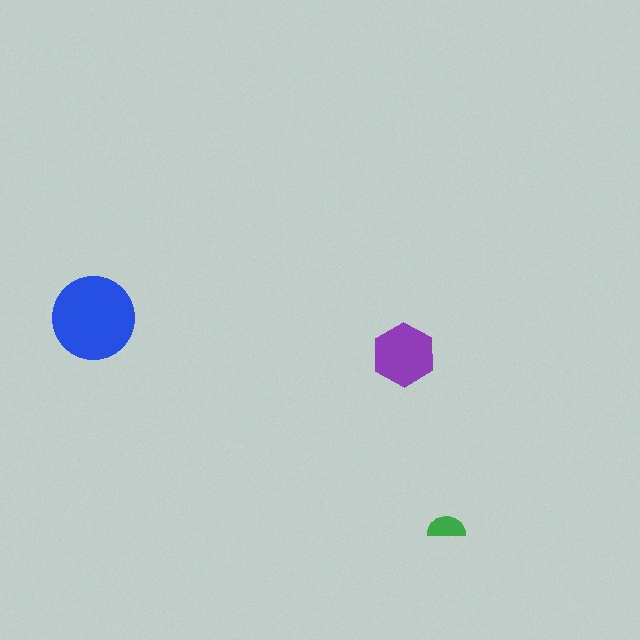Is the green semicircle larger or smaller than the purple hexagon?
Smaller.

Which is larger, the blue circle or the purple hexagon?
The blue circle.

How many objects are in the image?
There are 3 objects in the image.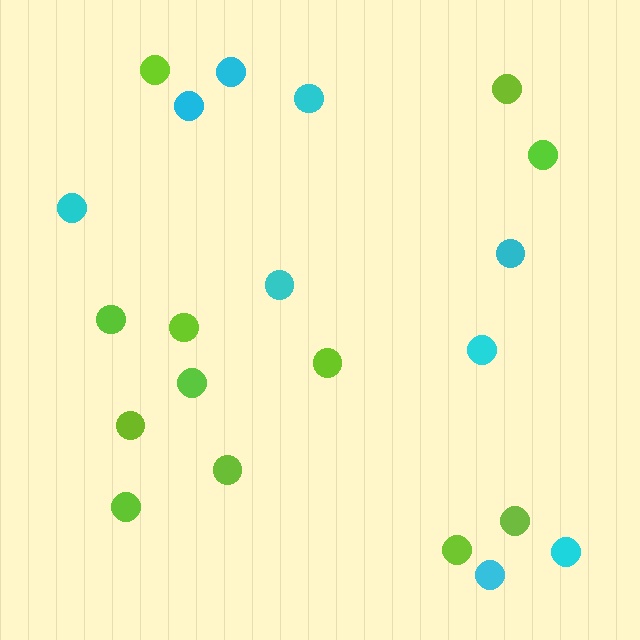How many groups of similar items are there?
There are 2 groups: one group of cyan circles (9) and one group of lime circles (12).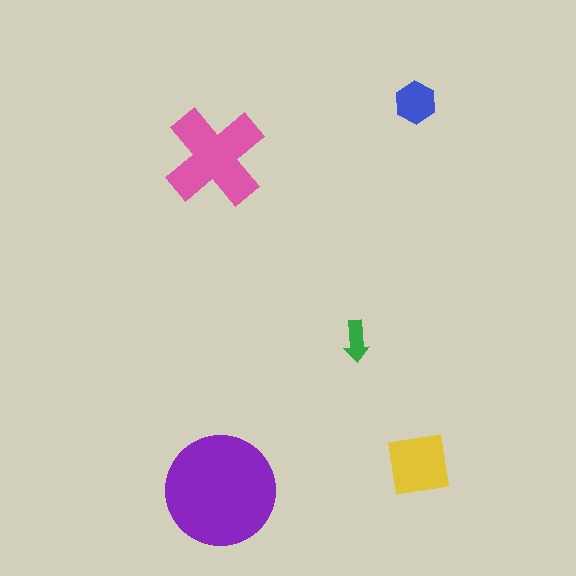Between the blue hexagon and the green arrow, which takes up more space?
The blue hexagon.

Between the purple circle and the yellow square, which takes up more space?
The purple circle.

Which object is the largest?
The purple circle.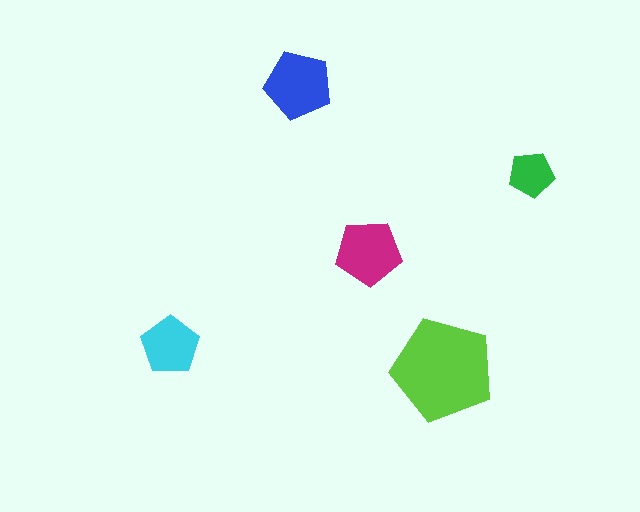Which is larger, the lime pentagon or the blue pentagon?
The lime one.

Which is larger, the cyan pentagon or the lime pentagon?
The lime one.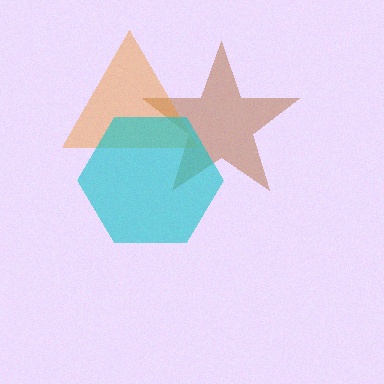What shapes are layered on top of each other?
The layered shapes are: a brown star, an orange triangle, a cyan hexagon.